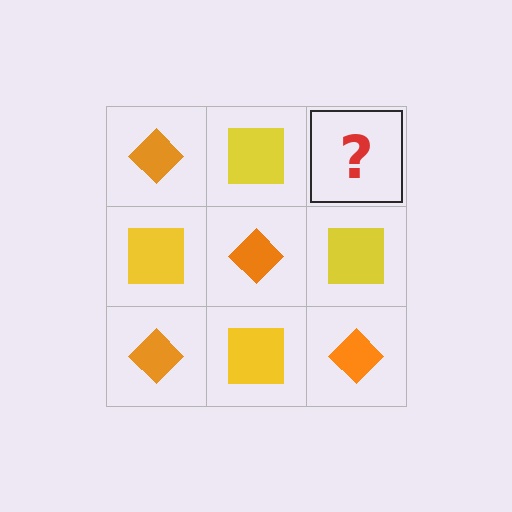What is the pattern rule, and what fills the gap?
The rule is that it alternates orange diamond and yellow square in a checkerboard pattern. The gap should be filled with an orange diamond.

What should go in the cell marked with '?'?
The missing cell should contain an orange diamond.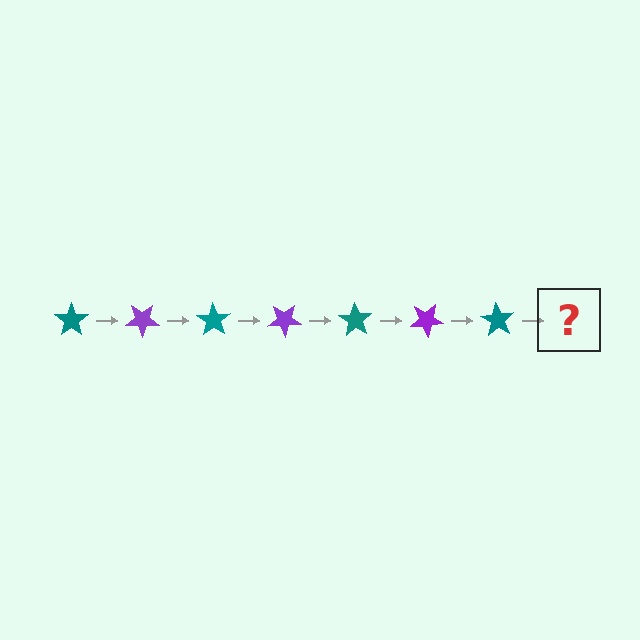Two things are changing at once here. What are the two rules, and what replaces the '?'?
The two rules are that it rotates 35 degrees each step and the color cycles through teal and purple. The '?' should be a purple star, rotated 245 degrees from the start.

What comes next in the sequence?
The next element should be a purple star, rotated 245 degrees from the start.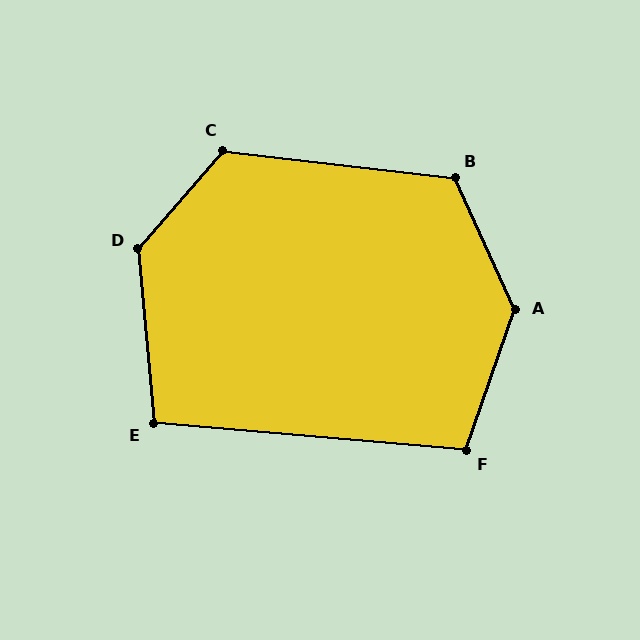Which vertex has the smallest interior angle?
E, at approximately 100 degrees.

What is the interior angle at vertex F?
Approximately 105 degrees (obtuse).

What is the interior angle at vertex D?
Approximately 134 degrees (obtuse).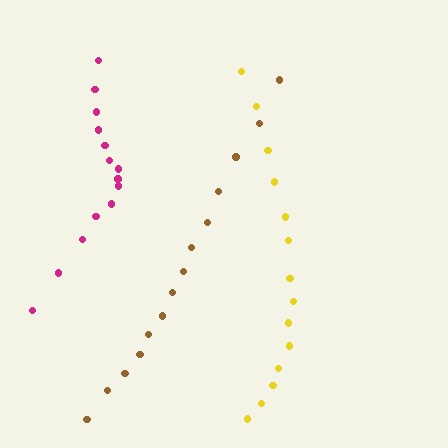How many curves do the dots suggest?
There are 3 distinct paths.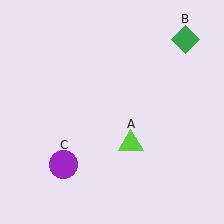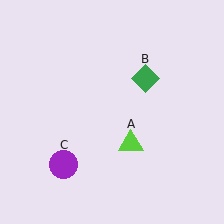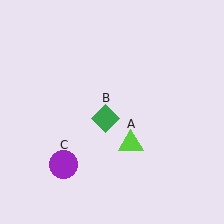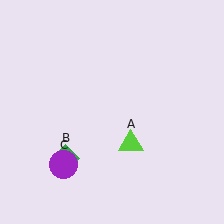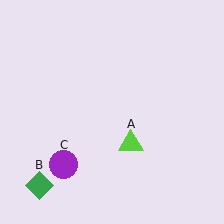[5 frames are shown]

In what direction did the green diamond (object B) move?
The green diamond (object B) moved down and to the left.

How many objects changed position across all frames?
1 object changed position: green diamond (object B).